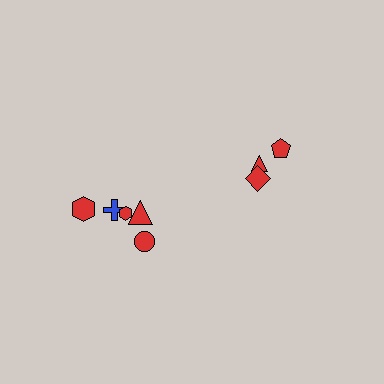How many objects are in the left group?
There are 5 objects.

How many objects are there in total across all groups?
There are 8 objects.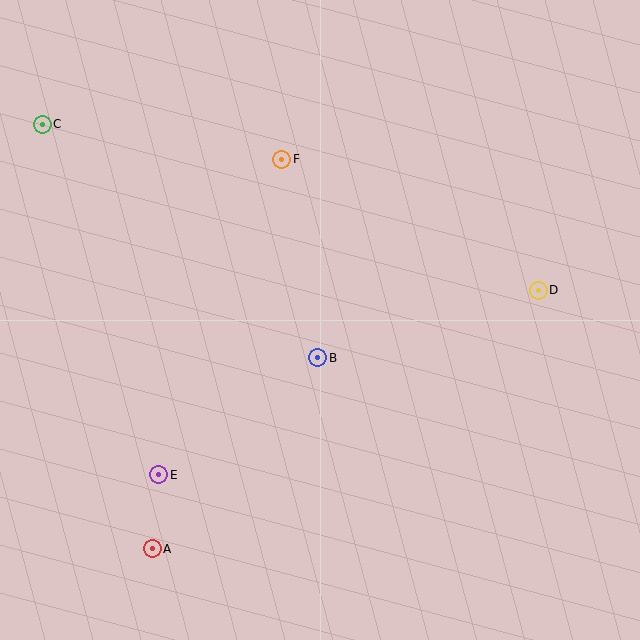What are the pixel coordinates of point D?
Point D is at (538, 290).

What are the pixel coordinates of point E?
Point E is at (159, 475).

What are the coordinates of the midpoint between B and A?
The midpoint between B and A is at (235, 453).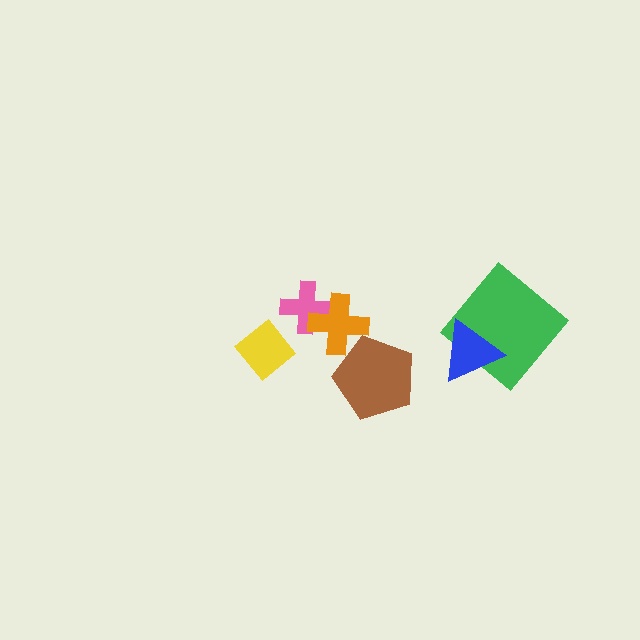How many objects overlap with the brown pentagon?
1 object overlaps with the brown pentagon.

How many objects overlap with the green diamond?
1 object overlaps with the green diamond.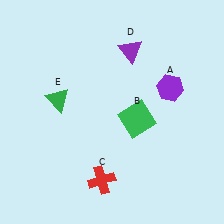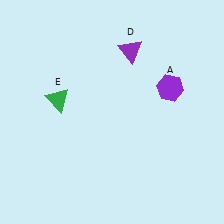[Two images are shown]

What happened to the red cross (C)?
The red cross (C) was removed in Image 2. It was in the bottom-left area of Image 1.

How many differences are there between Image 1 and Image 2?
There are 2 differences between the two images.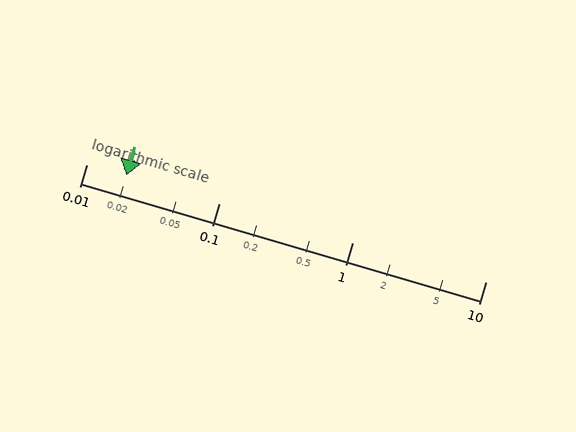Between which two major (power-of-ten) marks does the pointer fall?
The pointer is between 0.01 and 0.1.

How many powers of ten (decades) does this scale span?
The scale spans 3 decades, from 0.01 to 10.